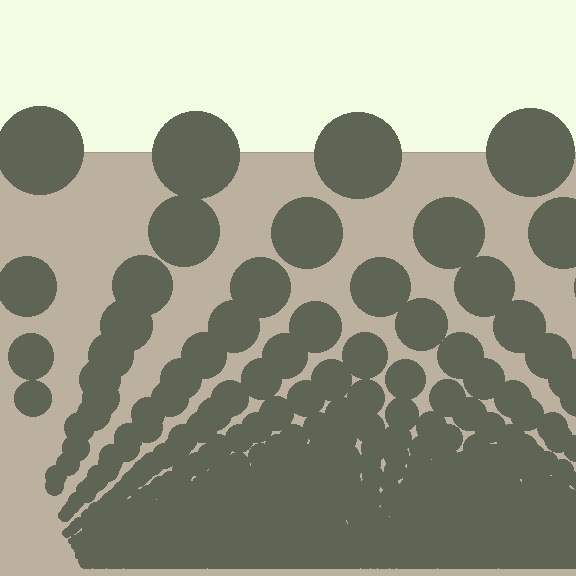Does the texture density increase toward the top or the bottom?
Density increases toward the bottom.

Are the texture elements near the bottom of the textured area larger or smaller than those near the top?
Smaller. The gradient is inverted — elements near the bottom are smaller and denser.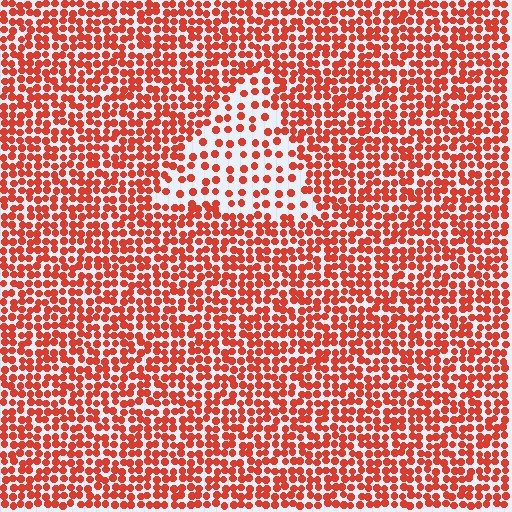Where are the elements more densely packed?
The elements are more densely packed outside the triangle boundary.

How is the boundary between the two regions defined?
The boundary is defined by a change in element density (approximately 2.1x ratio). All elements are the same color, size, and shape.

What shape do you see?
I see a triangle.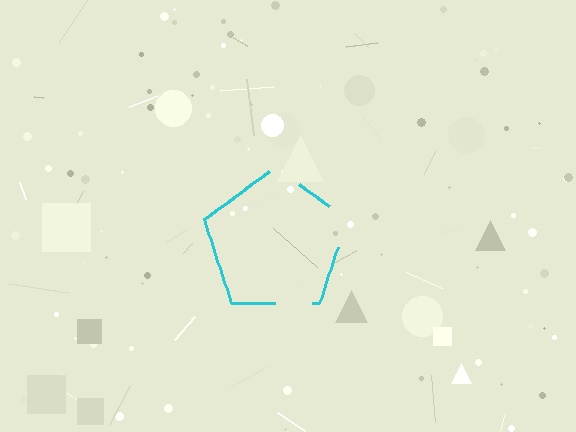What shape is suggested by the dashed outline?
The dashed outline suggests a pentagon.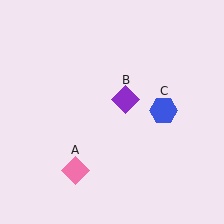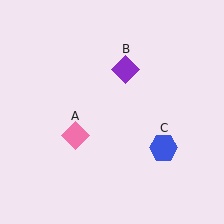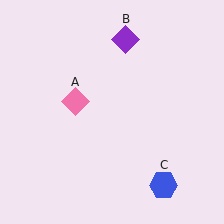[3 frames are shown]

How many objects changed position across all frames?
3 objects changed position: pink diamond (object A), purple diamond (object B), blue hexagon (object C).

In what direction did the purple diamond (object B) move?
The purple diamond (object B) moved up.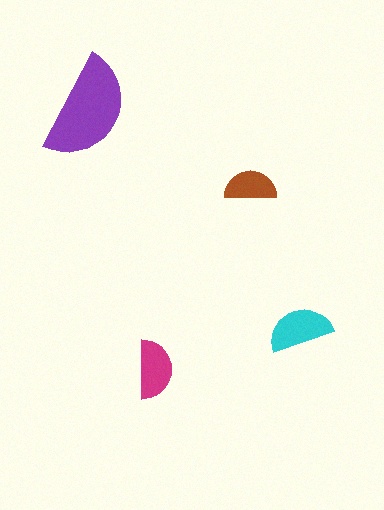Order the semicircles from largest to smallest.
the purple one, the cyan one, the magenta one, the brown one.